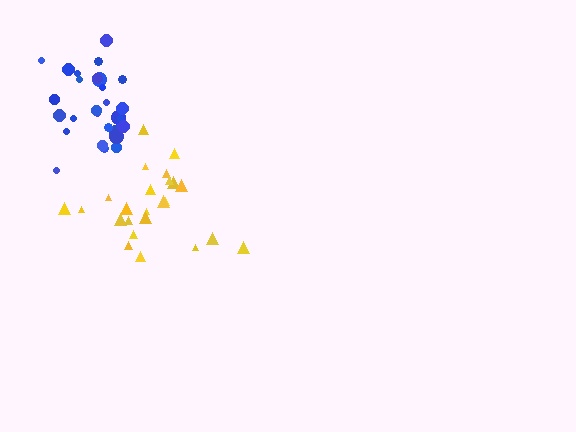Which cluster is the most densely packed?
Blue.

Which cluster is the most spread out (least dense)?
Yellow.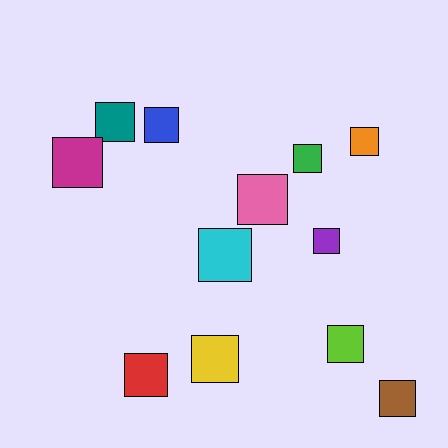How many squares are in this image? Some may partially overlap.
There are 12 squares.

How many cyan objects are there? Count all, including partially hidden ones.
There is 1 cyan object.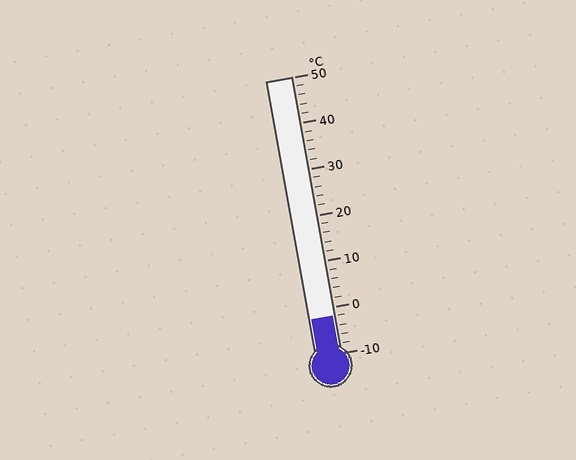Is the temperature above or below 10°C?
The temperature is below 10°C.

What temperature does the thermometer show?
The thermometer shows approximately -2°C.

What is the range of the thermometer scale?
The thermometer scale ranges from -10°C to 50°C.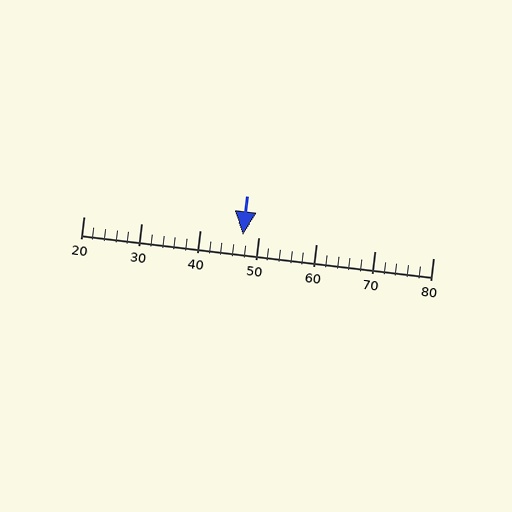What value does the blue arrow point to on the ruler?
The blue arrow points to approximately 47.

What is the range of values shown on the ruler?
The ruler shows values from 20 to 80.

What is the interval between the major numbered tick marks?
The major tick marks are spaced 10 units apart.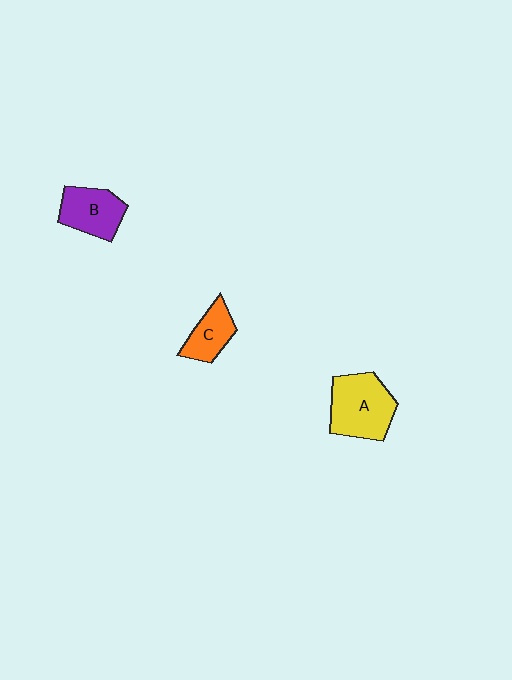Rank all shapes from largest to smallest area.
From largest to smallest: A (yellow), B (purple), C (orange).